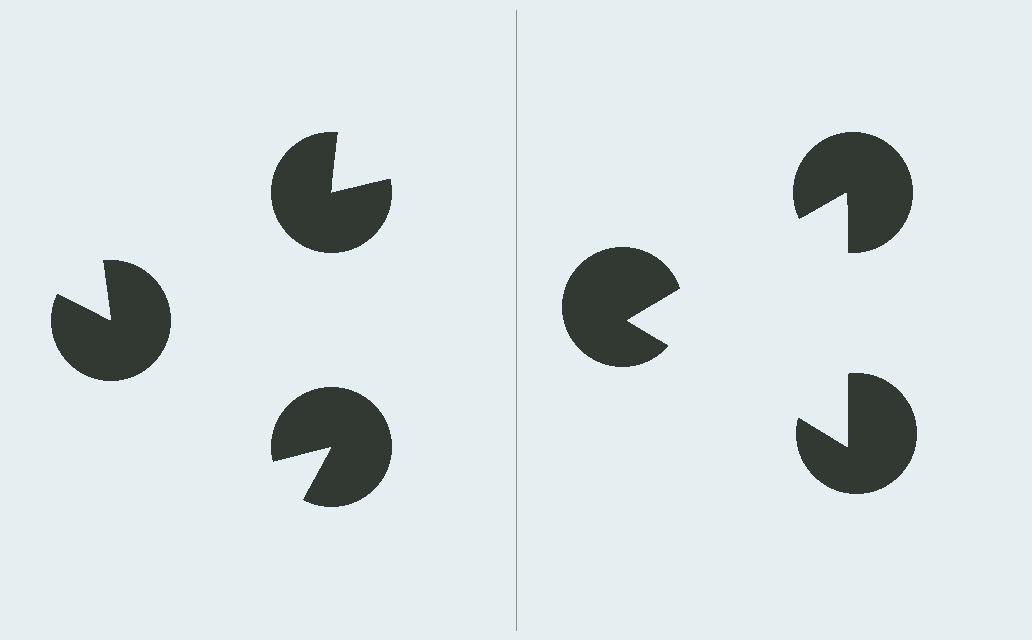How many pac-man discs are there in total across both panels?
6 — 3 on each side.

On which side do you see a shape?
An illusory triangle appears on the right side. On the left side the wedge cuts are rotated, so no coherent shape forms.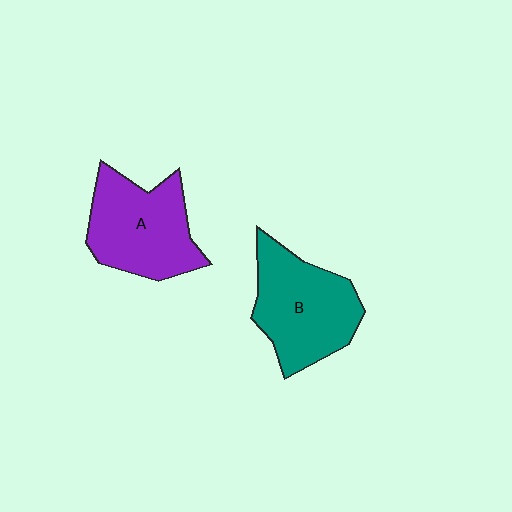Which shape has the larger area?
Shape B (teal).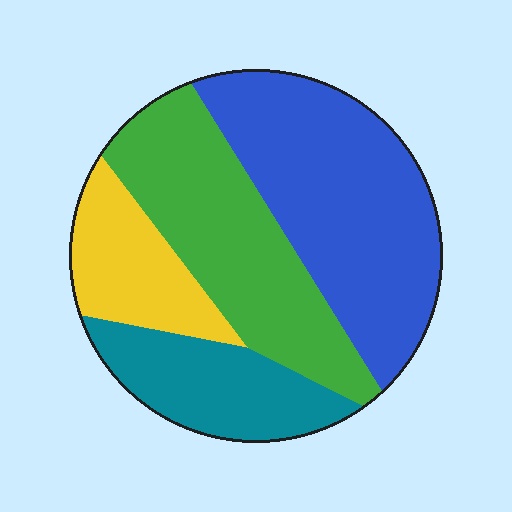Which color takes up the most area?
Blue, at roughly 40%.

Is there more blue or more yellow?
Blue.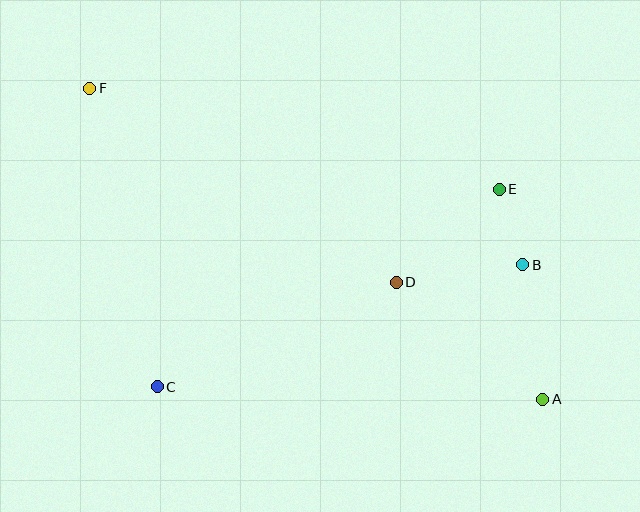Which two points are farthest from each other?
Points A and F are farthest from each other.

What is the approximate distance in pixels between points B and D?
The distance between B and D is approximately 128 pixels.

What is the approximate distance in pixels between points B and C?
The distance between B and C is approximately 385 pixels.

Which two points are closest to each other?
Points B and E are closest to each other.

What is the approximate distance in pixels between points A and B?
The distance between A and B is approximately 136 pixels.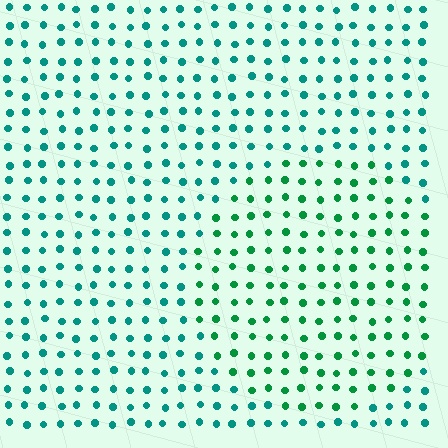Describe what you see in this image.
The image is filled with small teal elements in a uniform arrangement. A circle-shaped region is visible where the elements are tinted to a slightly different hue, forming a subtle color boundary.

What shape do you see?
I see a circle.